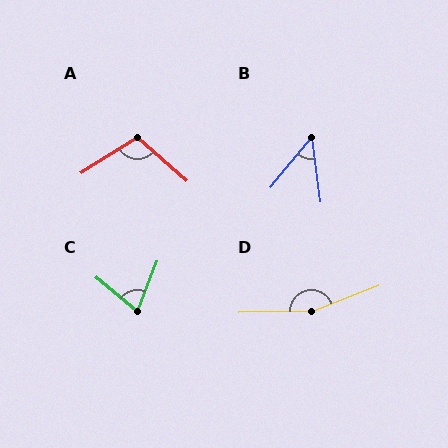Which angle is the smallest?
B, at approximately 47 degrees.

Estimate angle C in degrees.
Approximately 72 degrees.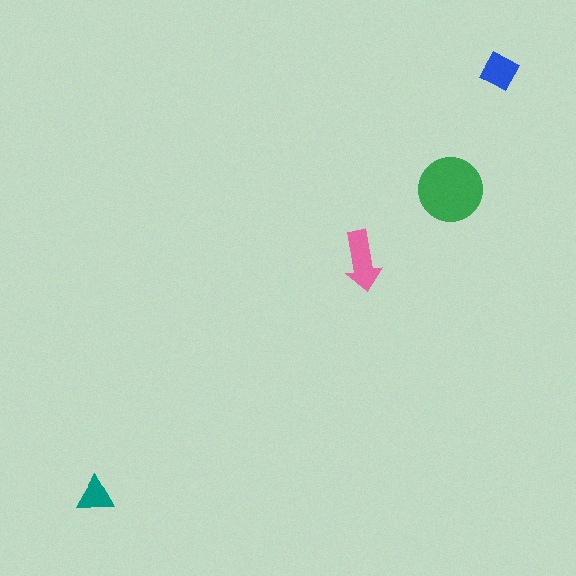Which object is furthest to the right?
The blue diamond is rightmost.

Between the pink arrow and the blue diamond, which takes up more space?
The pink arrow.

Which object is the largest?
The green circle.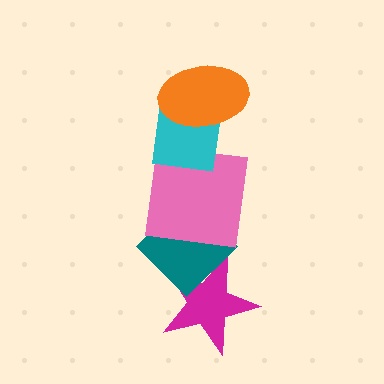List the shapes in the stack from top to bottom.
From top to bottom: the orange ellipse, the cyan square, the pink square, the teal diamond, the magenta star.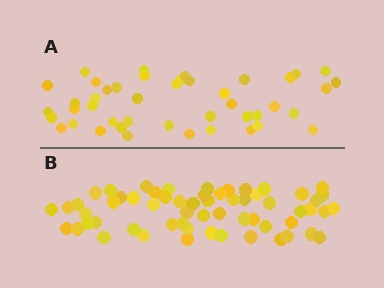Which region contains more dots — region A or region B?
Region B (the bottom region) has more dots.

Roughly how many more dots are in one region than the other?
Region B has approximately 15 more dots than region A.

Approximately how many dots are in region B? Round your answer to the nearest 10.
About 60 dots.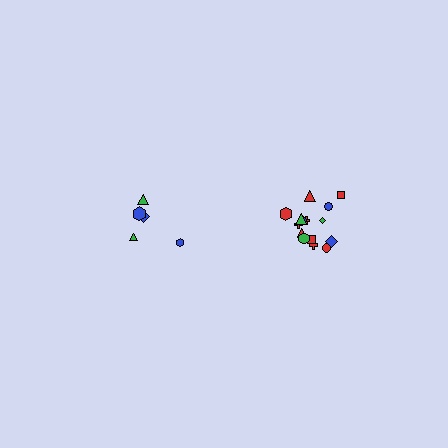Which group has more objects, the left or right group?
The right group.